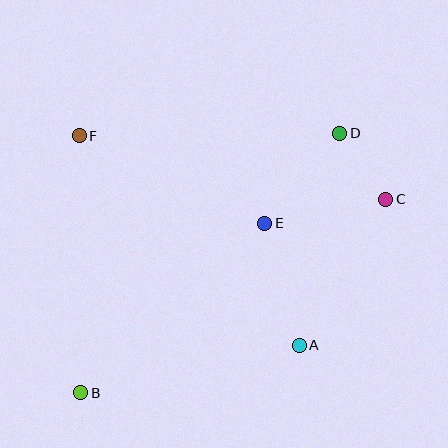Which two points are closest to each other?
Points C and D are closest to each other.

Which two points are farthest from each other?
Points B and D are farthest from each other.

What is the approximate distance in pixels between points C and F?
The distance between C and F is approximately 313 pixels.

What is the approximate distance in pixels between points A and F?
The distance between A and F is approximately 304 pixels.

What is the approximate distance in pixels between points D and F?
The distance between D and F is approximately 261 pixels.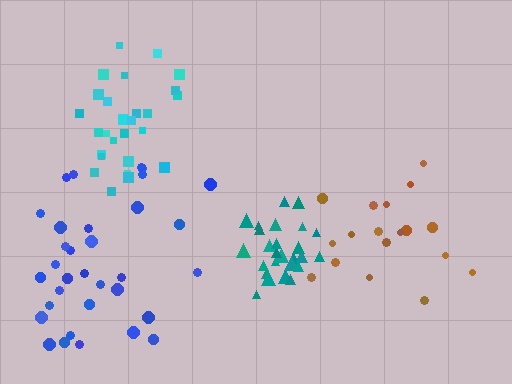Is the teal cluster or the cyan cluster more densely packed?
Teal.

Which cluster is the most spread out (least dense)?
Brown.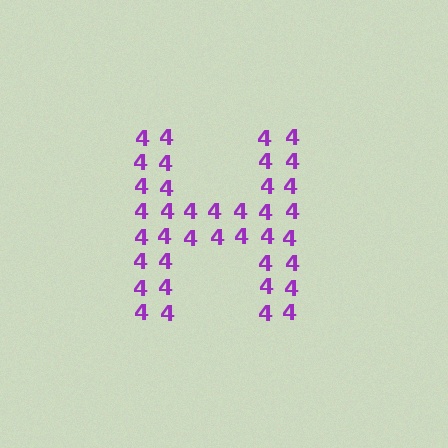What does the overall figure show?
The overall figure shows the letter H.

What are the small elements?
The small elements are digit 4's.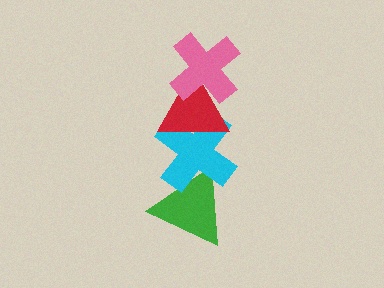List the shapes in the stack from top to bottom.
From top to bottom: the pink cross, the red triangle, the cyan cross, the green triangle.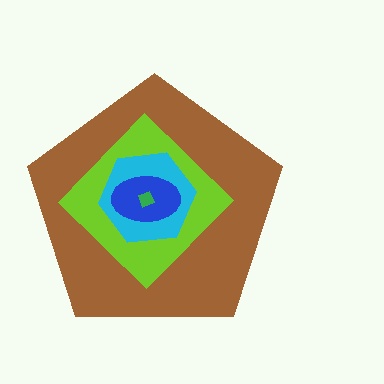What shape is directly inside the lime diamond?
The cyan hexagon.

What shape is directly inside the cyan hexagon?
The blue ellipse.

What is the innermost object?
The green diamond.